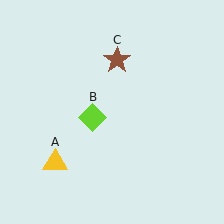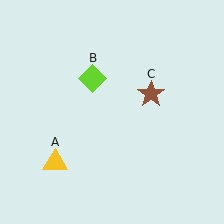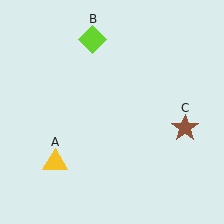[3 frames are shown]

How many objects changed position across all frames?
2 objects changed position: lime diamond (object B), brown star (object C).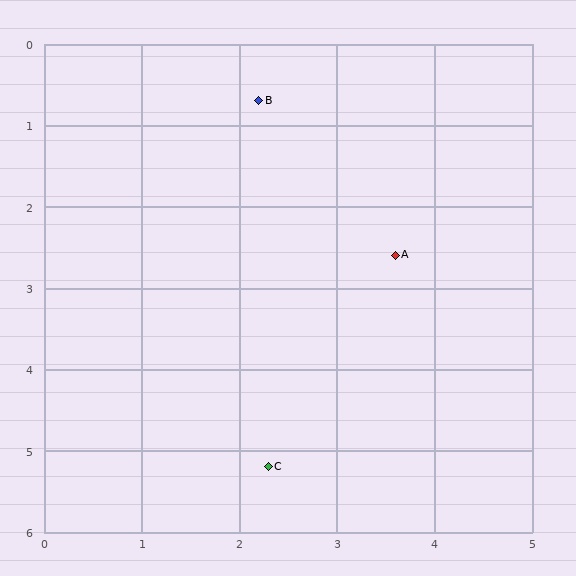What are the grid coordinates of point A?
Point A is at approximately (3.6, 2.6).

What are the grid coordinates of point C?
Point C is at approximately (2.3, 5.2).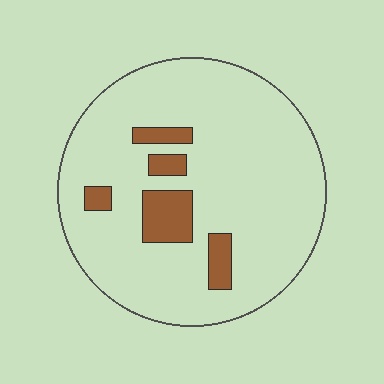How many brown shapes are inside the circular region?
5.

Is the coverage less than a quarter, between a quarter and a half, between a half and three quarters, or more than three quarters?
Less than a quarter.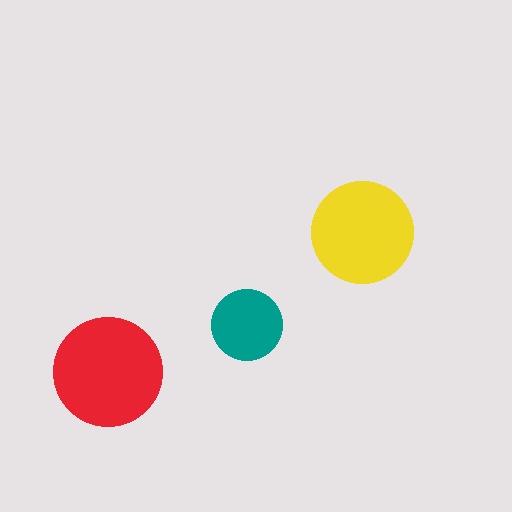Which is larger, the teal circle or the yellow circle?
The yellow one.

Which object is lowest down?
The red circle is bottommost.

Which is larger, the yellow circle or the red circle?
The red one.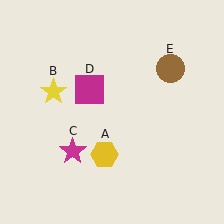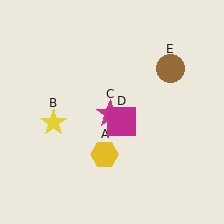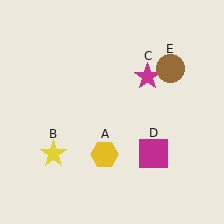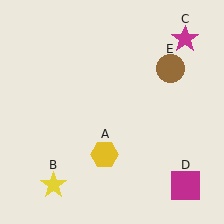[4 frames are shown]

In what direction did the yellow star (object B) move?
The yellow star (object B) moved down.